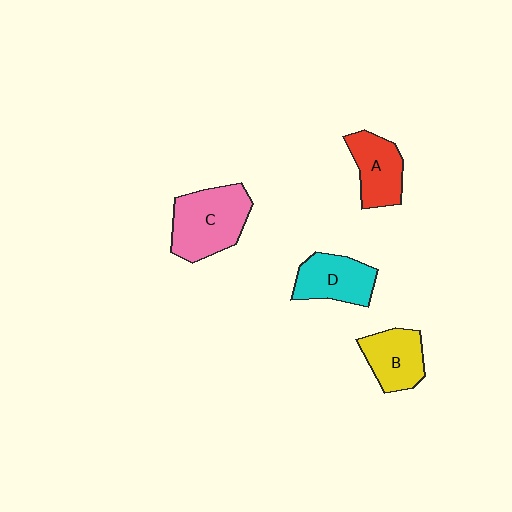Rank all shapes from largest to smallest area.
From largest to smallest: C (pink), D (cyan), A (red), B (yellow).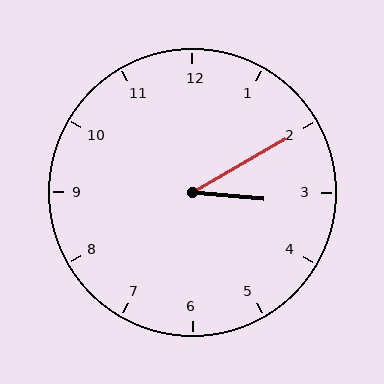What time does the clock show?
3:10.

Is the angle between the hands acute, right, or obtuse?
It is acute.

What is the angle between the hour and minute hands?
Approximately 35 degrees.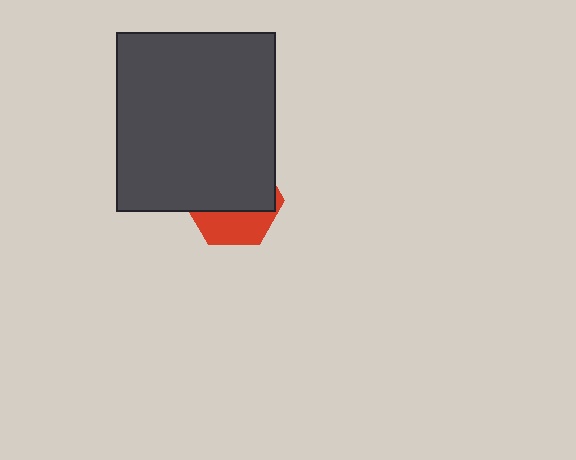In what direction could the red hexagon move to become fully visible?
The red hexagon could move down. That would shift it out from behind the dark gray rectangle entirely.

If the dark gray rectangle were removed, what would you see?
You would see the complete red hexagon.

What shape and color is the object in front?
The object in front is a dark gray rectangle.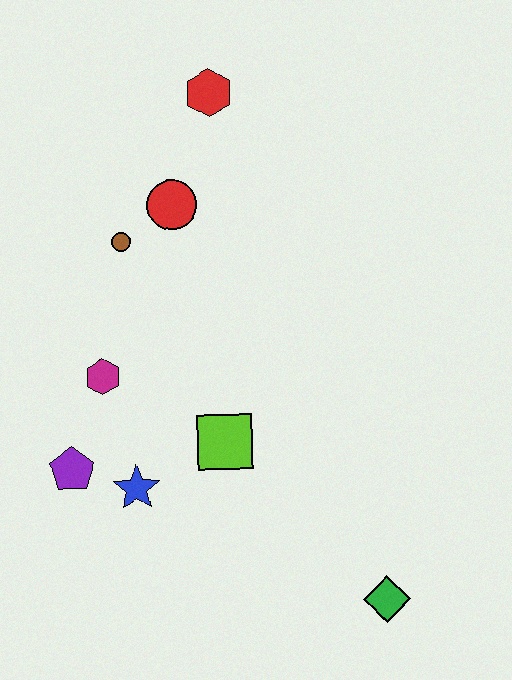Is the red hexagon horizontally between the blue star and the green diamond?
Yes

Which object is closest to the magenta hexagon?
The purple pentagon is closest to the magenta hexagon.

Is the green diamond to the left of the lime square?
No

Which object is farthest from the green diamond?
The red hexagon is farthest from the green diamond.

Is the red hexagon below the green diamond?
No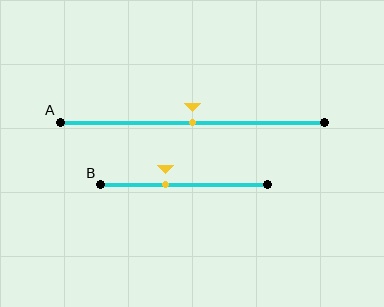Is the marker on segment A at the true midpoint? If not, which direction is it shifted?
Yes, the marker on segment A is at the true midpoint.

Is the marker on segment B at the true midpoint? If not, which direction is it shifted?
No, the marker on segment B is shifted to the left by about 11% of the segment length.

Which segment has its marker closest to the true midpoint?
Segment A has its marker closest to the true midpoint.